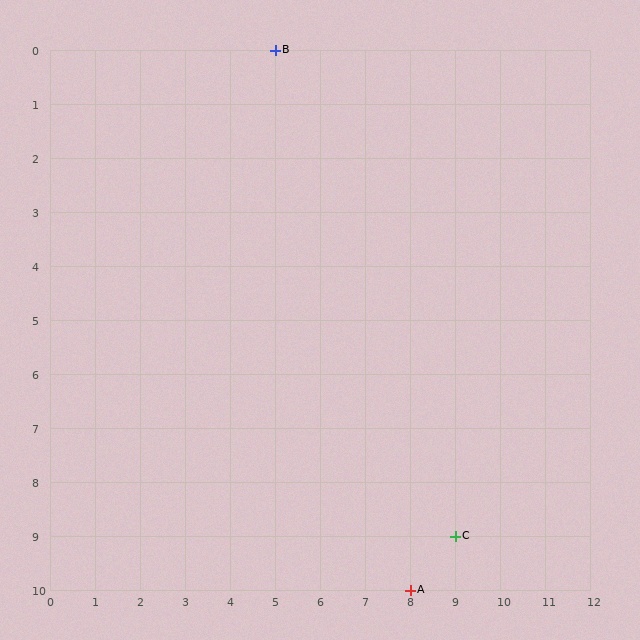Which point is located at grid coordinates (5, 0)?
Point B is at (5, 0).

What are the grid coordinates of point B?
Point B is at grid coordinates (5, 0).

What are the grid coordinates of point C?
Point C is at grid coordinates (9, 9).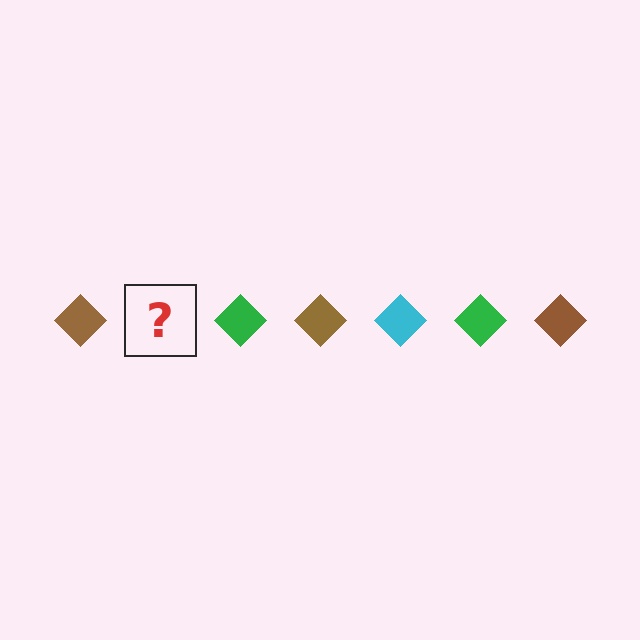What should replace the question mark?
The question mark should be replaced with a cyan diamond.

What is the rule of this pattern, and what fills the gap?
The rule is that the pattern cycles through brown, cyan, green diamonds. The gap should be filled with a cyan diamond.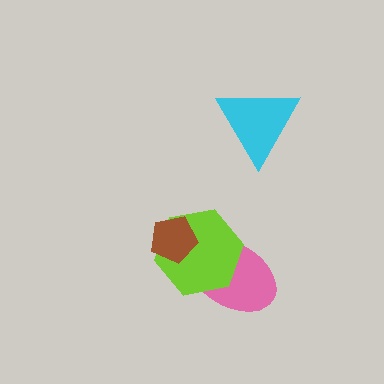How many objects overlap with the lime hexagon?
2 objects overlap with the lime hexagon.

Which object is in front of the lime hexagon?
The brown pentagon is in front of the lime hexagon.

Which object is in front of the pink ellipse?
The lime hexagon is in front of the pink ellipse.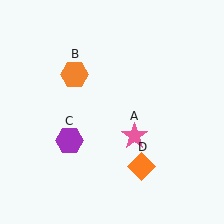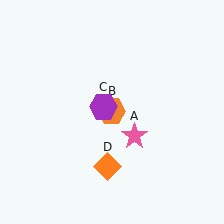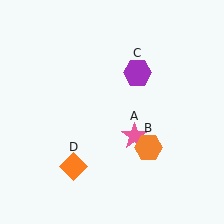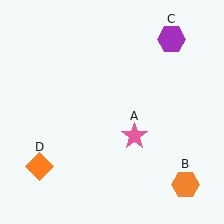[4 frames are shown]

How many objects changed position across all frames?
3 objects changed position: orange hexagon (object B), purple hexagon (object C), orange diamond (object D).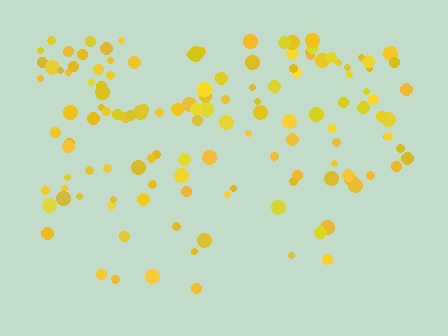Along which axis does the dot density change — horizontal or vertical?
Vertical.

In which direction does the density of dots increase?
From bottom to top, with the top side densest.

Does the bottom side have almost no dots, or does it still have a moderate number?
Still a moderate number, just noticeably fewer than the top.